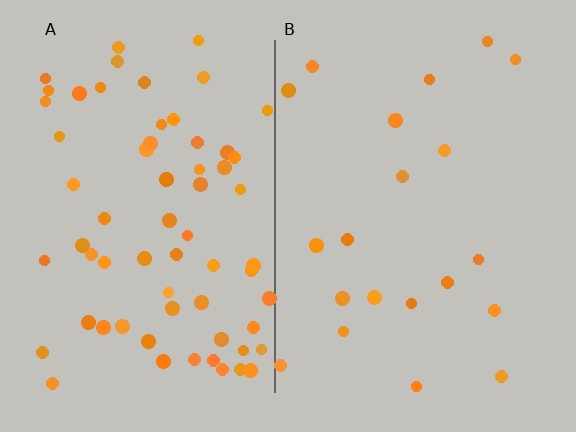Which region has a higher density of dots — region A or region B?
A (the left).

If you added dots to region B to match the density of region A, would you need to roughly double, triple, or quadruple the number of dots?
Approximately triple.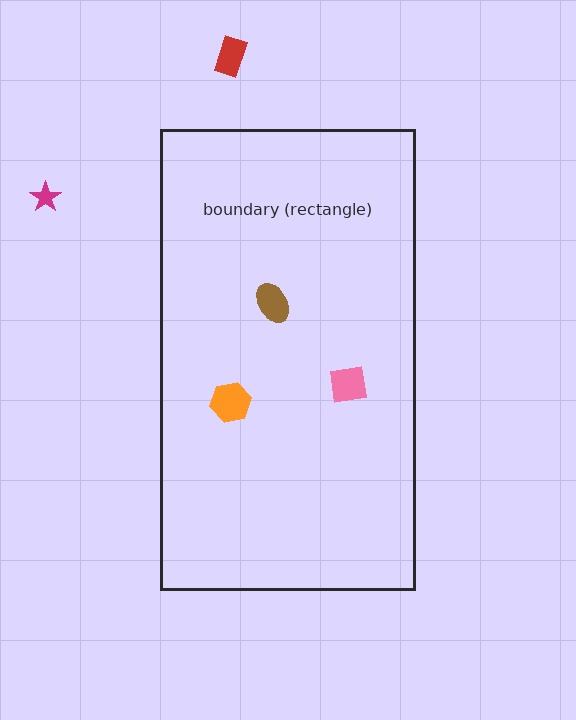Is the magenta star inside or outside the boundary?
Outside.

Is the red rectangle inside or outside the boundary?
Outside.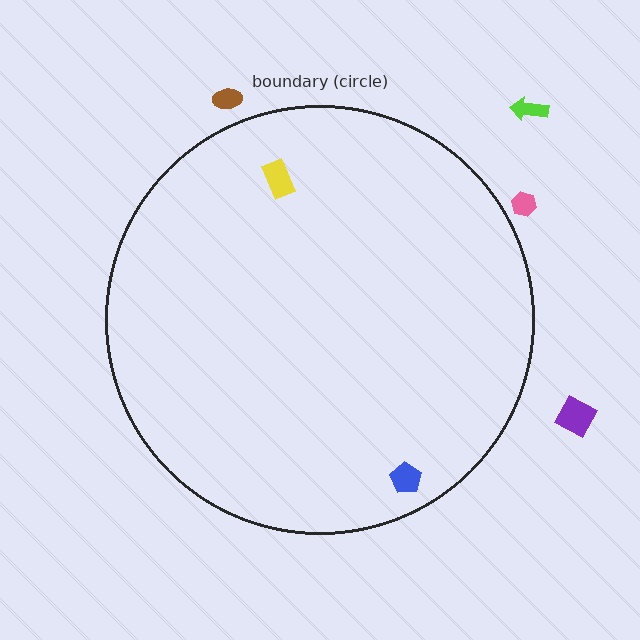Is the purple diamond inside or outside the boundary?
Outside.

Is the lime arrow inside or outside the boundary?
Outside.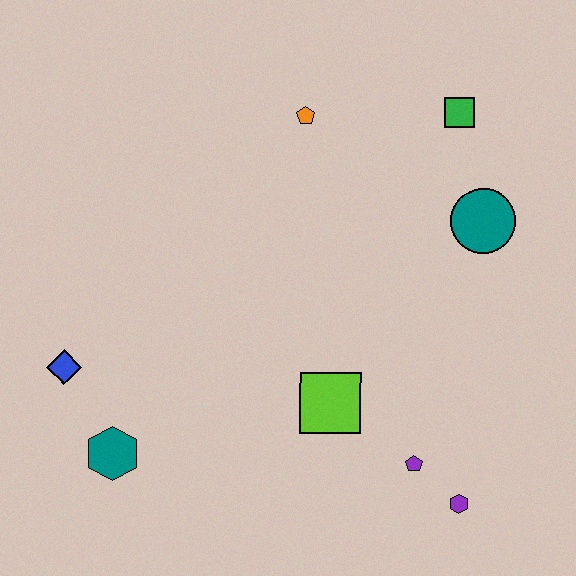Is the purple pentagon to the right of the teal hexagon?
Yes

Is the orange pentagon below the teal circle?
No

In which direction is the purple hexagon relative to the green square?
The purple hexagon is below the green square.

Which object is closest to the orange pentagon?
The green square is closest to the orange pentagon.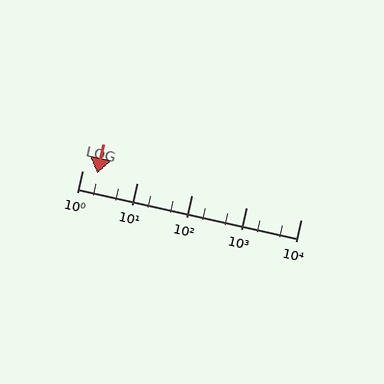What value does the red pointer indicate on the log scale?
The pointer indicates approximately 1.9.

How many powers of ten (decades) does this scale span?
The scale spans 4 decades, from 1 to 10000.